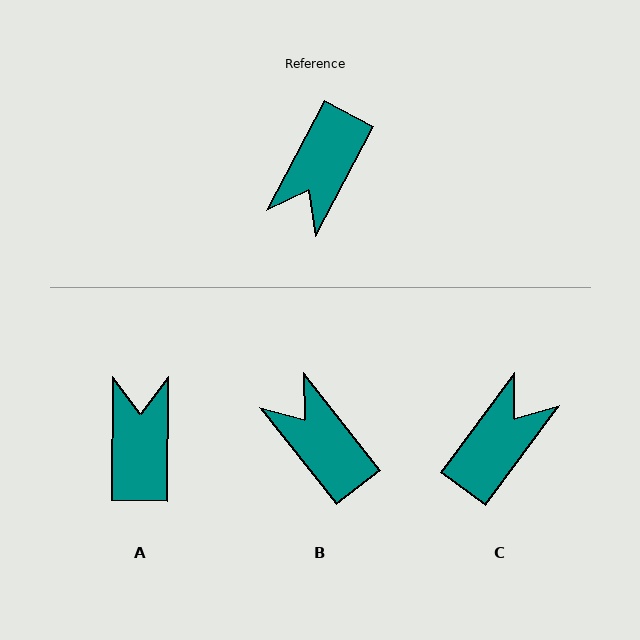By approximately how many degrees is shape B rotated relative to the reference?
Approximately 114 degrees clockwise.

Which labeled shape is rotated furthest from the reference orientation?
C, about 171 degrees away.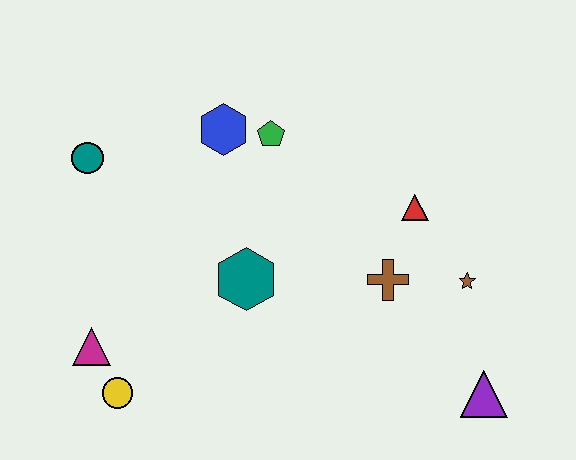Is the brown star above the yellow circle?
Yes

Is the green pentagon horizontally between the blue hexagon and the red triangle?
Yes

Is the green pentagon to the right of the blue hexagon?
Yes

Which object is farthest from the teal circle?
The purple triangle is farthest from the teal circle.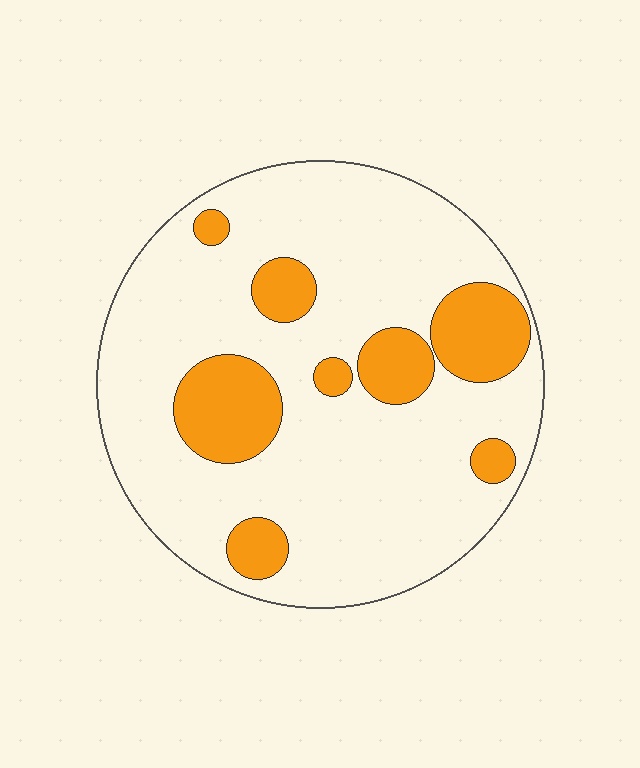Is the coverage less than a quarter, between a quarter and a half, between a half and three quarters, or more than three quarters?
Less than a quarter.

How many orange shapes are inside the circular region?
8.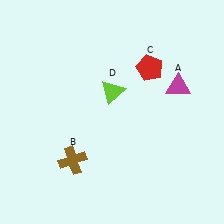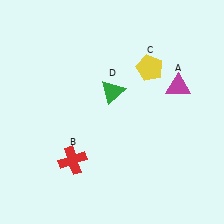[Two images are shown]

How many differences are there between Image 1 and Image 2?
There are 3 differences between the two images.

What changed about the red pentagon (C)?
In Image 1, C is red. In Image 2, it changed to yellow.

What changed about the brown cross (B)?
In Image 1, B is brown. In Image 2, it changed to red.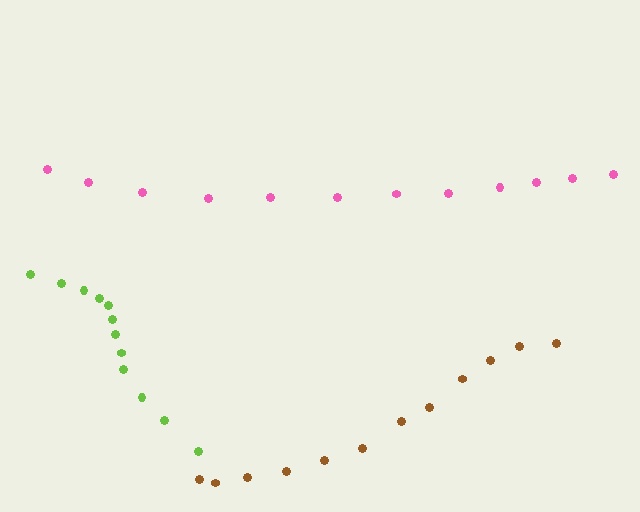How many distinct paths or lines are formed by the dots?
There are 3 distinct paths.